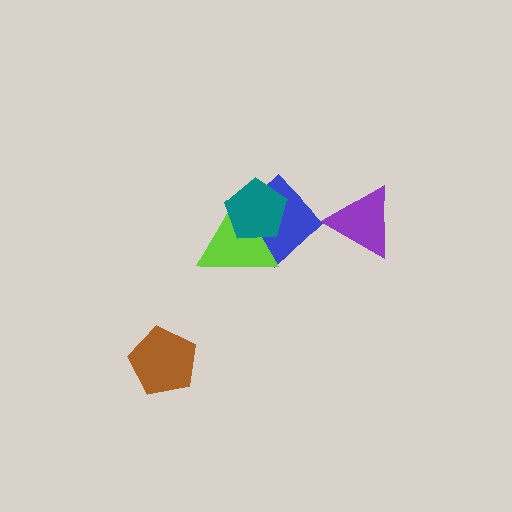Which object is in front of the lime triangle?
The teal pentagon is in front of the lime triangle.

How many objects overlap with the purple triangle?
0 objects overlap with the purple triangle.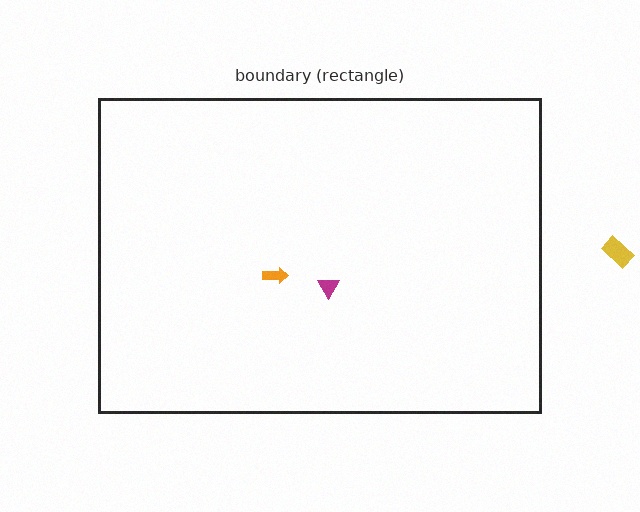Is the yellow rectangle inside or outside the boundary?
Outside.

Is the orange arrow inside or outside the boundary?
Inside.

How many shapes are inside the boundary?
2 inside, 1 outside.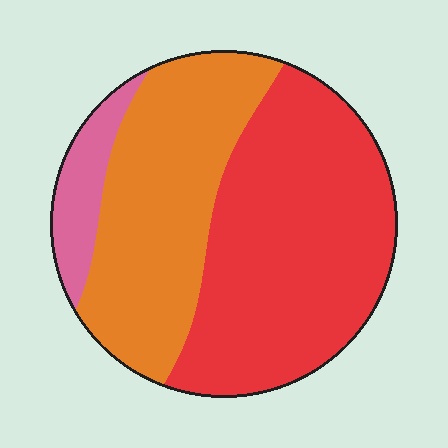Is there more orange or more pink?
Orange.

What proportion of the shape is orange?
Orange takes up about three eighths (3/8) of the shape.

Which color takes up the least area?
Pink, at roughly 10%.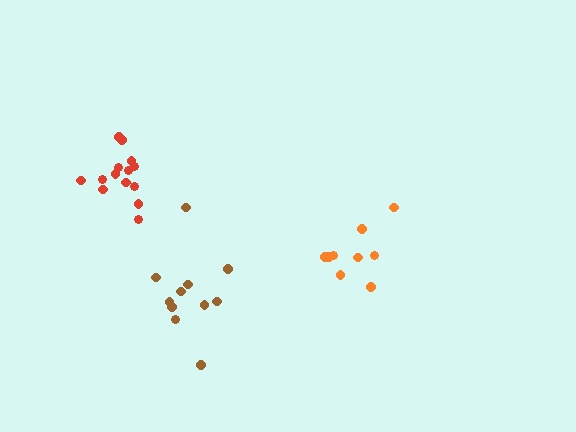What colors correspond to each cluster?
The clusters are colored: red, brown, orange.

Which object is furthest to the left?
The red cluster is leftmost.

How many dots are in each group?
Group 1: 14 dots, Group 2: 11 dots, Group 3: 9 dots (34 total).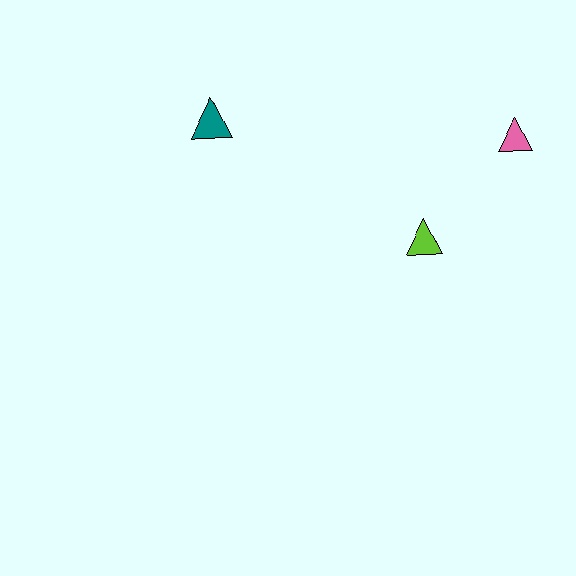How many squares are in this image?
There are no squares.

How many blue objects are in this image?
There are no blue objects.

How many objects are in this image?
There are 3 objects.